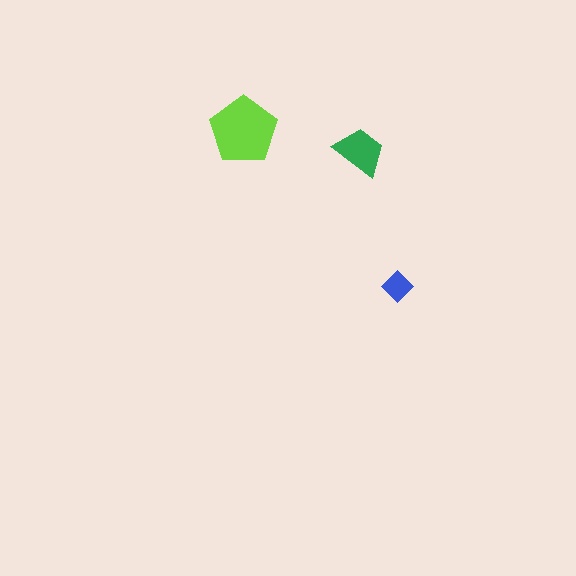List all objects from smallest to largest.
The blue diamond, the green trapezoid, the lime pentagon.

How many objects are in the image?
There are 3 objects in the image.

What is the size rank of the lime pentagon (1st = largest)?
1st.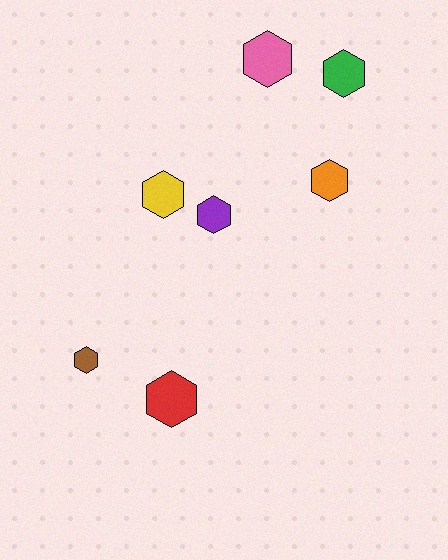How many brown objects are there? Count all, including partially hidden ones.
There is 1 brown object.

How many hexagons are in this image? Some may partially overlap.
There are 7 hexagons.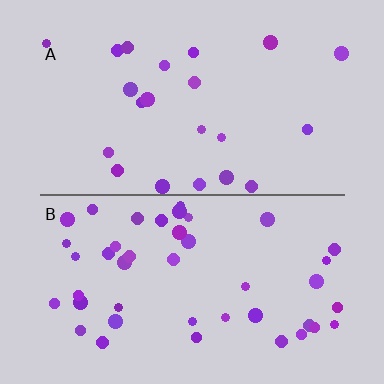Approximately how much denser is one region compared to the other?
Approximately 2.0× — region B over region A.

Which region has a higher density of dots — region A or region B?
B (the bottom).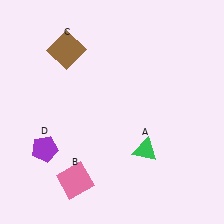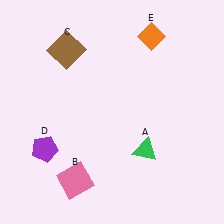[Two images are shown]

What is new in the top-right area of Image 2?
An orange diamond (E) was added in the top-right area of Image 2.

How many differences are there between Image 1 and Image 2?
There is 1 difference between the two images.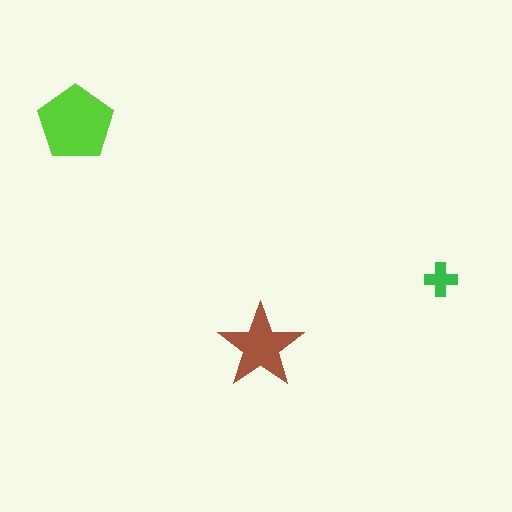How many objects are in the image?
There are 3 objects in the image.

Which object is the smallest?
The green cross.